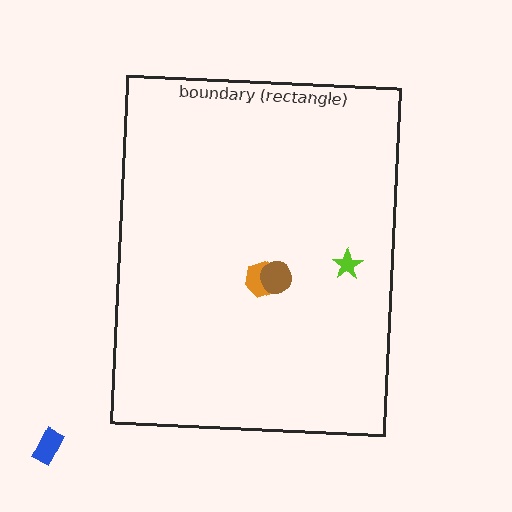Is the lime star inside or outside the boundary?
Inside.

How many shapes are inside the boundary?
3 inside, 1 outside.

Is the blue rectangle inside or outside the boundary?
Outside.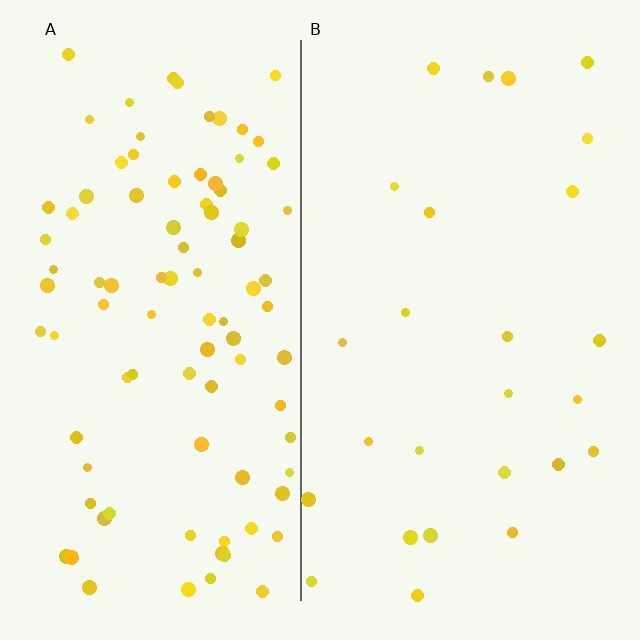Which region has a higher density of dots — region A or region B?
A (the left).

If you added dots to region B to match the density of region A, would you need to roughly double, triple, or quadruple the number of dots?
Approximately quadruple.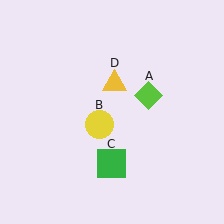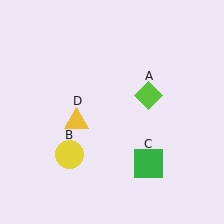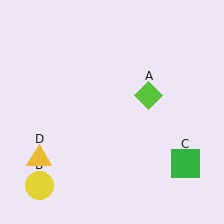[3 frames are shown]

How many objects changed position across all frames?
3 objects changed position: yellow circle (object B), green square (object C), yellow triangle (object D).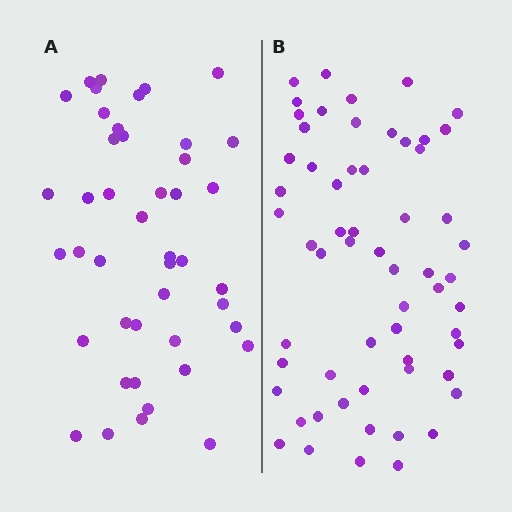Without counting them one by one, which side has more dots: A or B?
Region B (the right region) has more dots.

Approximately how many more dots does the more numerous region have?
Region B has approximately 15 more dots than region A.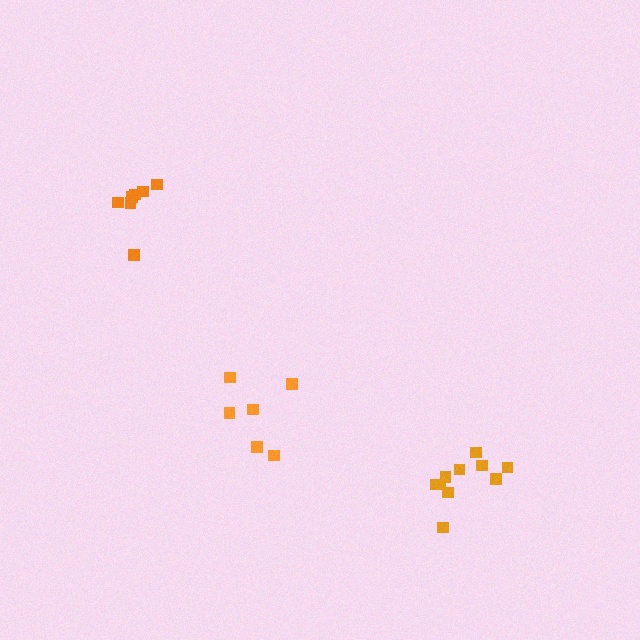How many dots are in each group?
Group 1: 6 dots, Group 2: 7 dots, Group 3: 10 dots (23 total).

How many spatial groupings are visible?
There are 3 spatial groupings.